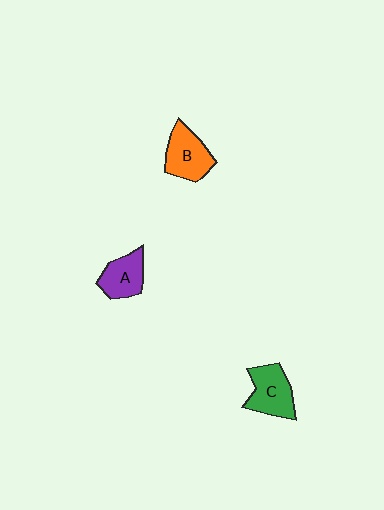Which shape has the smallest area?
Shape A (purple).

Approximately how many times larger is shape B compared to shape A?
Approximately 1.2 times.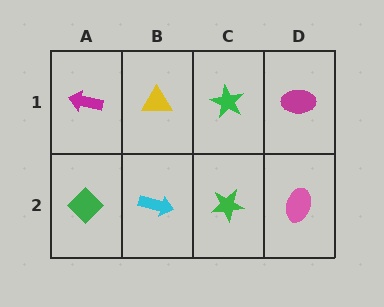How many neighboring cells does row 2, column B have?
3.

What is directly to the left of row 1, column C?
A yellow triangle.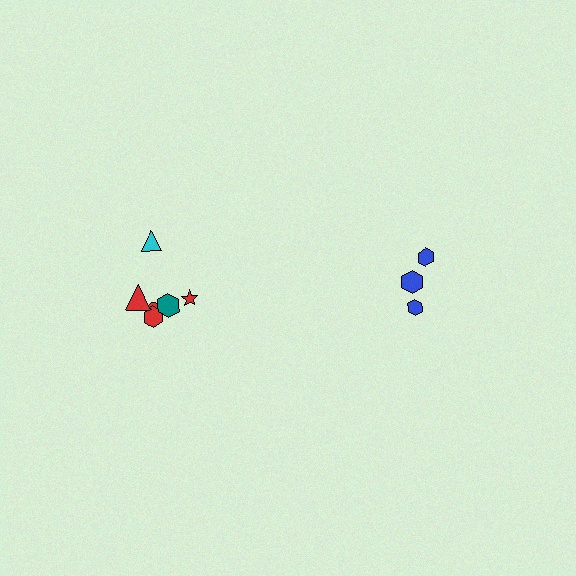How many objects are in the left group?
There are 6 objects.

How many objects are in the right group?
There are 3 objects.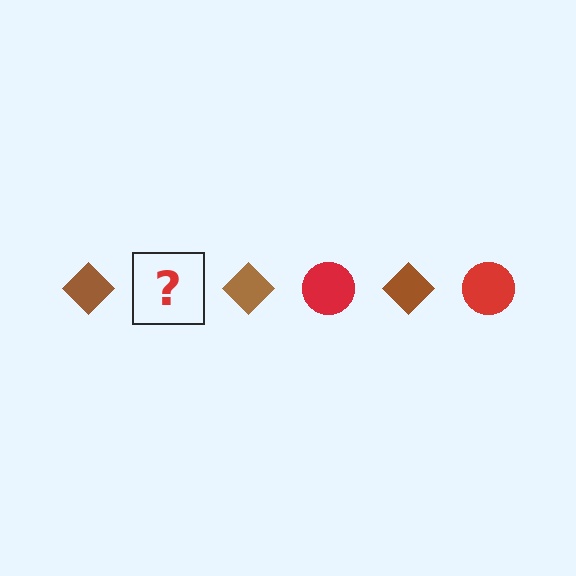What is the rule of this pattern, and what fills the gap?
The rule is that the pattern alternates between brown diamond and red circle. The gap should be filled with a red circle.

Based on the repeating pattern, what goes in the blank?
The blank should be a red circle.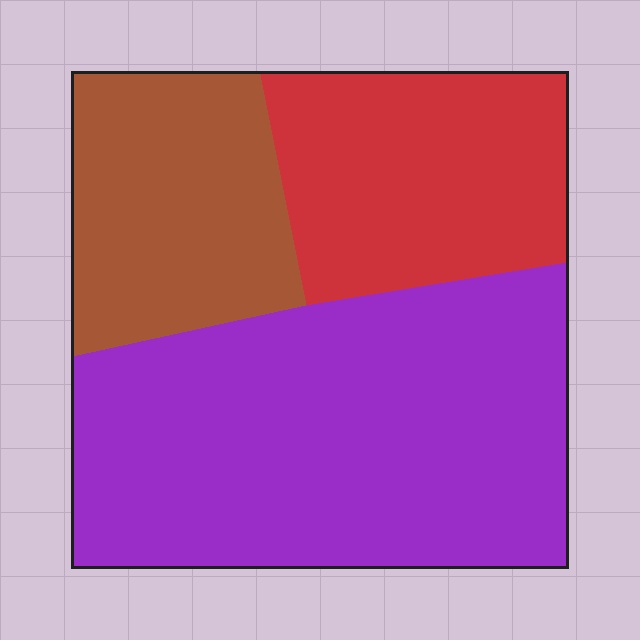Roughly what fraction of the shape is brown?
Brown takes up about one fifth (1/5) of the shape.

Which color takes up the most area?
Purple, at roughly 55%.